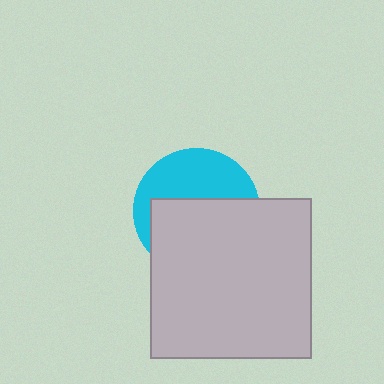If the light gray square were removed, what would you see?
You would see the complete cyan circle.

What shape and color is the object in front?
The object in front is a light gray square.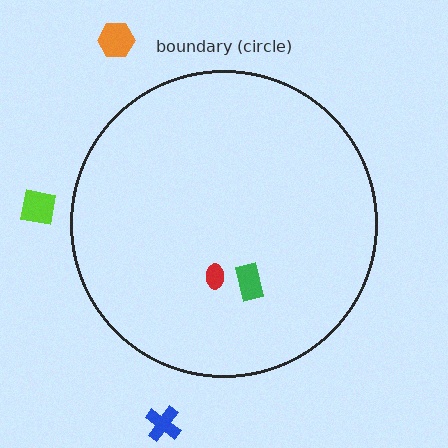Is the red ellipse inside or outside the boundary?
Inside.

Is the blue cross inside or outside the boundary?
Outside.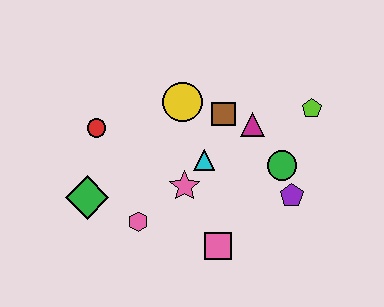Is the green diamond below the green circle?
Yes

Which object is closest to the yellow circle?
The brown square is closest to the yellow circle.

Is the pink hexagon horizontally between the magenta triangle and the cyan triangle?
No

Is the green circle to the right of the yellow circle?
Yes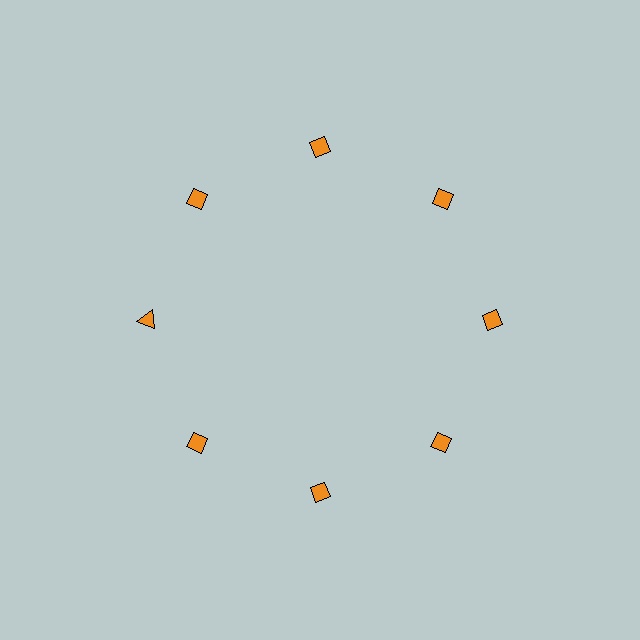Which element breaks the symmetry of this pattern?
The orange triangle at roughly the 9 o'clock position breaks the symmetry. All other shapes are orange diamonds.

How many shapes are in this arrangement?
There are 8 shapes arranged in a ring pattern.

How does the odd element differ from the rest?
It has a different shape: triangle instead of diamond.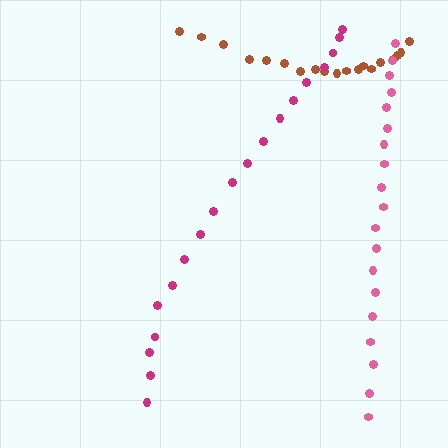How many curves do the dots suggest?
There are 3 distinct paths.